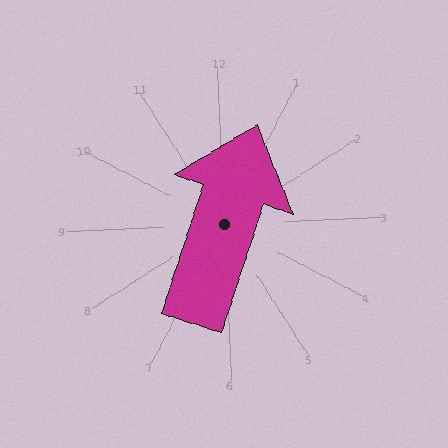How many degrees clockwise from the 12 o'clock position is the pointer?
Approximately 21 degrees.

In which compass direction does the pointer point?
North.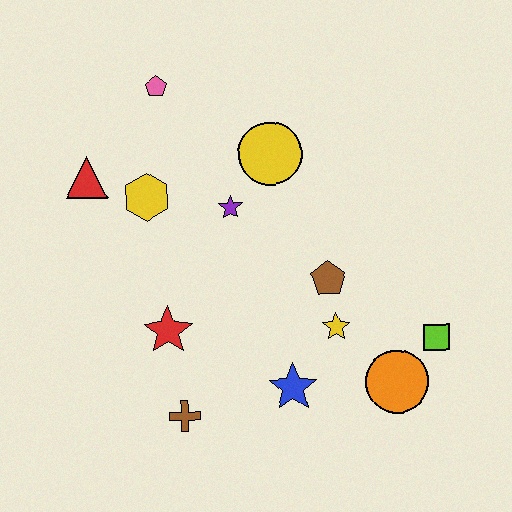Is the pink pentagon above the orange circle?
Yes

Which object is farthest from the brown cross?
The pink pentagon is farthest from the brown cross.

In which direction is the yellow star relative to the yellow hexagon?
The yellow star is to the right of the yellow hexagon.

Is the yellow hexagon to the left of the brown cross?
Yes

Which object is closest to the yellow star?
The brown pentagon is closest to the yellow star.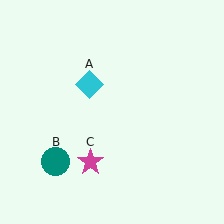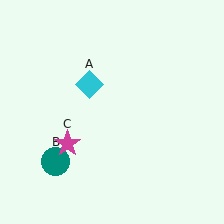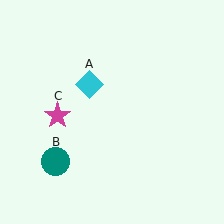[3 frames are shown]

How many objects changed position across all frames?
1 object changed position: magenta star (object C).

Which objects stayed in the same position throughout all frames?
Cyan diamond (object A) and teal circle (object B) remained stationary.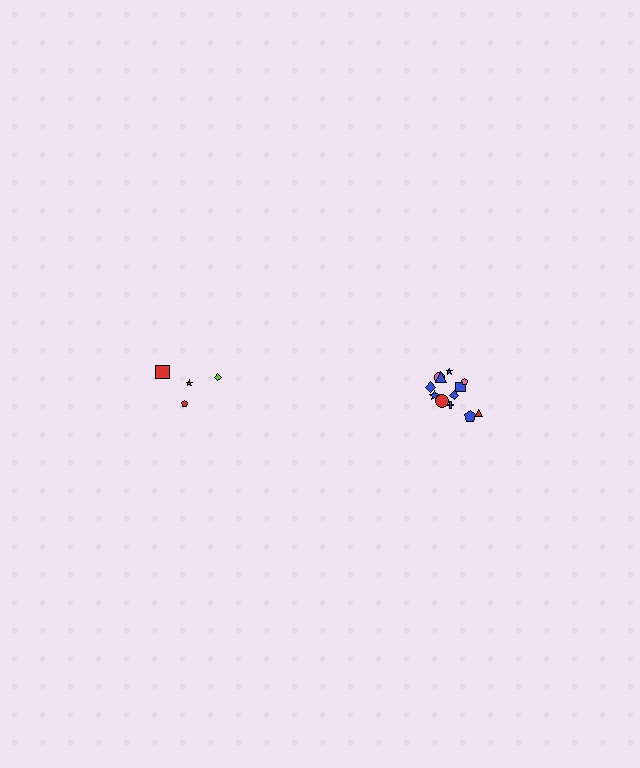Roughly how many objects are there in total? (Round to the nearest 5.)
Roughly 15 objects in total.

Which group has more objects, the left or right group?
The right group.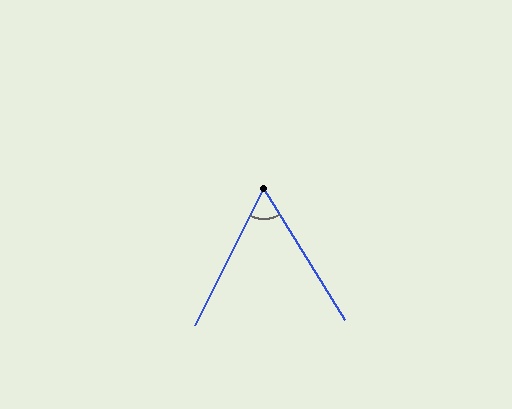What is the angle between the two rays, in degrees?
Approximately 58 degrees.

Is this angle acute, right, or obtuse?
It is acute.